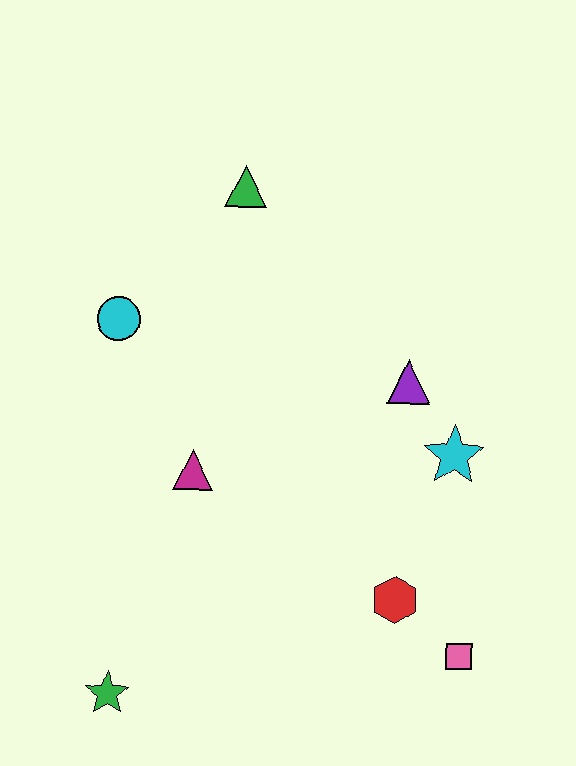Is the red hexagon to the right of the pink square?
No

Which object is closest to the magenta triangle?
The cyan circle is closest to the magenta triangle.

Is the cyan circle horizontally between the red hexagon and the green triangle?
No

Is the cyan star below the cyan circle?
Yes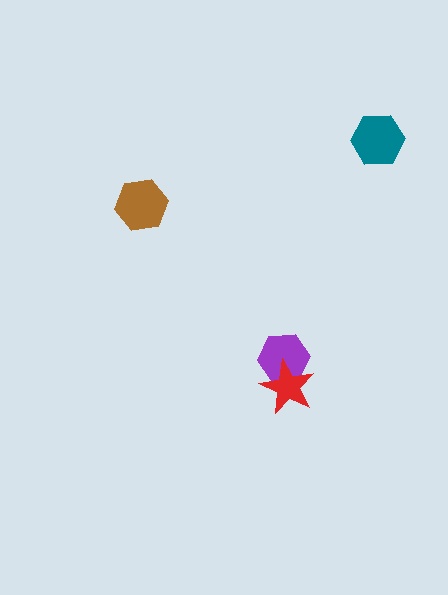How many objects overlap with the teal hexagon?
0 objects overlap with the teal hexagon.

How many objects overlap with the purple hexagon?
1 object overlaps with the purple hexagon.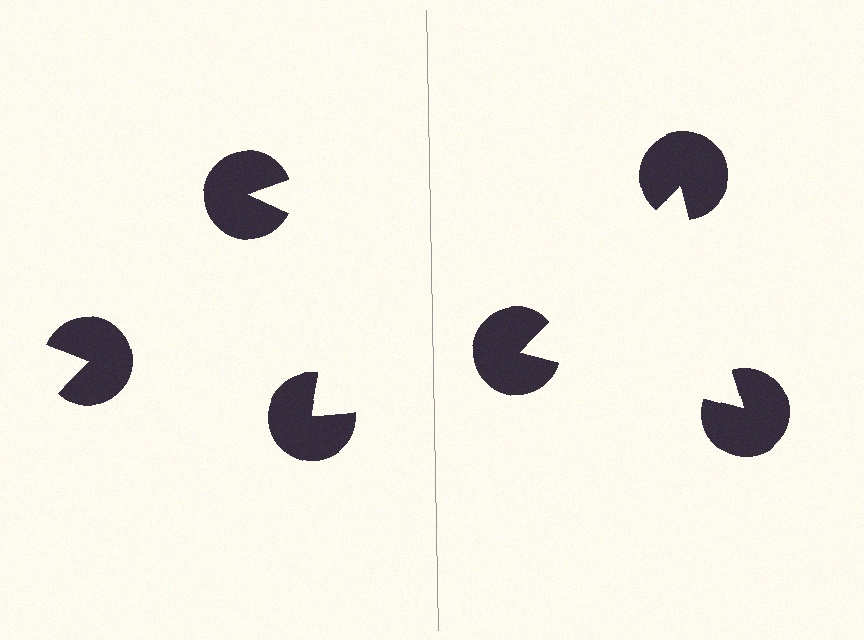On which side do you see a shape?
An illusory triangle appears on the right side. On the left side the wedge cuts are rotated, so no coherent shape forms.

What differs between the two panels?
The pac-man discs are positioned identically on both sides; only the wedge orientations differ. On the right they align to a triangle; on the left they are misaligned.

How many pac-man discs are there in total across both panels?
6 — 3 on each side.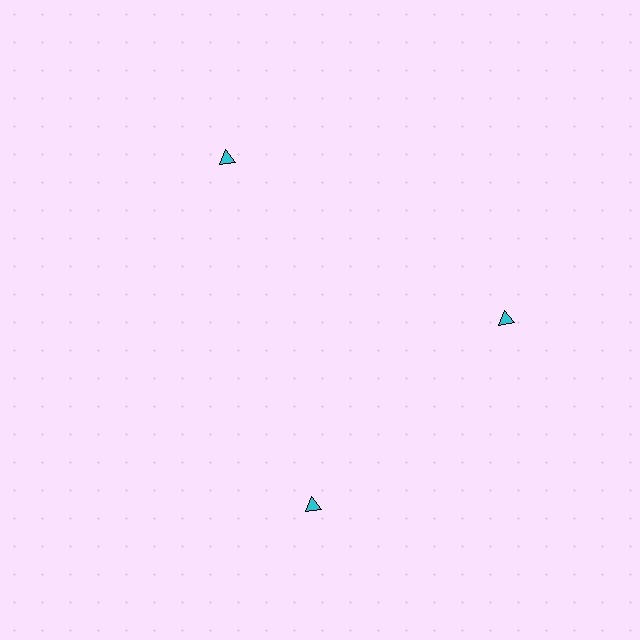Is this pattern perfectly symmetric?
No. The 3 cyan triangles are arranged in a ring, but one element near the 7 o'clock position is rotated out of alignment along the ring, breaking the 3-fold rotational symmetry.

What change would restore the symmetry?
The symmetry would be restored by rotating it back into even spacing with its neighbors so that all 3 triangles sit at equal angles and equal distance from the center.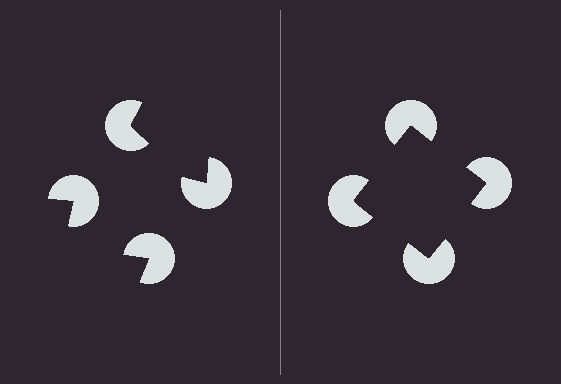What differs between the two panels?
The pac-man discs are positioned identically on both sides; only the wedge orientations differ. On the right they align to a square; on the left they are misaligned.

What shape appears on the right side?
An illusory square.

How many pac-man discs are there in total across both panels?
8 — 4 on each side.